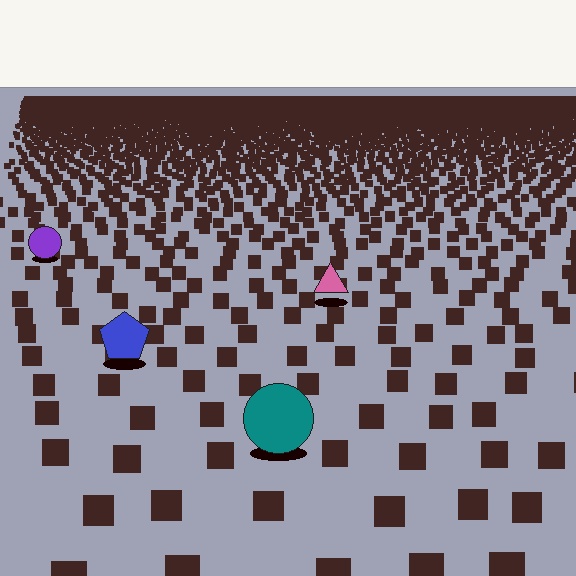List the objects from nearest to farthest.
From nearest to farthest: the teal circle, the blue pentagon, the pink triangle, the purple circle.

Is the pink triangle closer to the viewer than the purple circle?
Yes. The pink triangle is closer — you can tell from the texture gradient: the ground texture is coarser near it.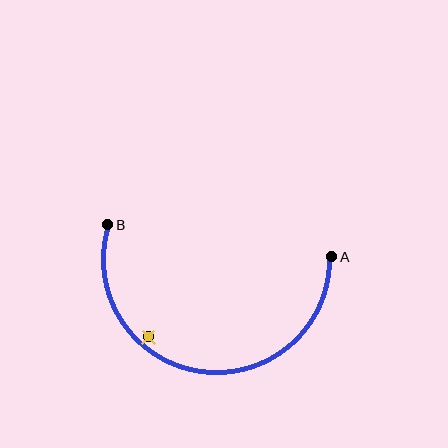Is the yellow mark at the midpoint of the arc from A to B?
No — the yellow mark does not lie on the arc at all. It sits slightly inside the curve.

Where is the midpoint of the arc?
The arc midpoint is the point on the curve farthest from the straight line joining A and B. It sits below that line.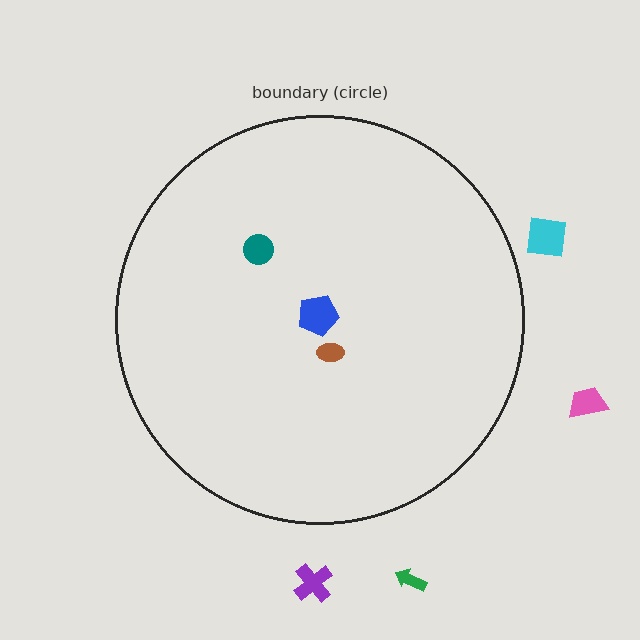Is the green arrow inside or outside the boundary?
Outside.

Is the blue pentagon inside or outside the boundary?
Inside.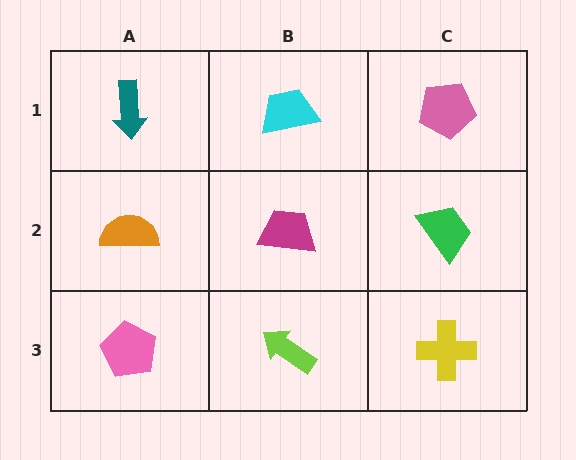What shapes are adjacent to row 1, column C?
A green trapezoid (row 2, column C), a cyan trapezoid (row 1, column B).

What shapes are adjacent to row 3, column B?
A magenta trapezoid (row 2, column B), a pink pentagon (row 3, column A), a yellow cross (row 3, column C).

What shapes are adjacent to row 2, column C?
A pink pentagon (row 1, column C), a yellow cross (row 3, column C), a magenta trapezoid (row 2, column B).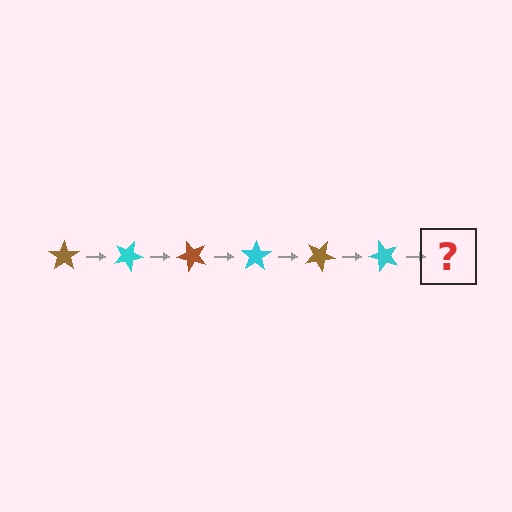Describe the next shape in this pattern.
It should be a brown star, rotated 150 degrees from the start.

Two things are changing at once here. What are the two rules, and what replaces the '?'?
The two rules are that it rotates 25 degrees each step and the color cycles through brown and cyan. The '?' should be a brown star, rotated 150 degrees from the start.